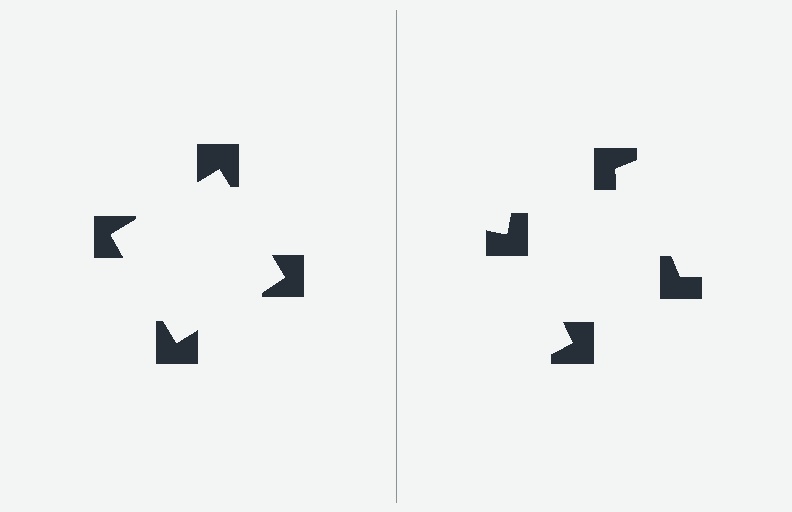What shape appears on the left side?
An illusory square.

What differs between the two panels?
The notched squares are positioned identically on both sides; only the wedge orientations differ. On the left they align to a square; on the right they are misaligned.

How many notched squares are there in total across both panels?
8 — 4 on each side.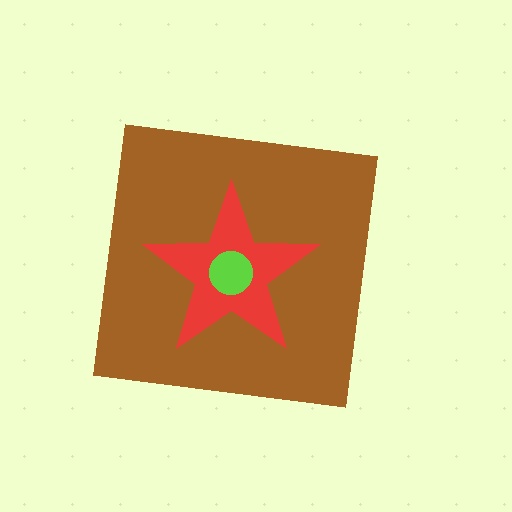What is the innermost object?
The lime circle.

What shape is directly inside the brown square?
The red star.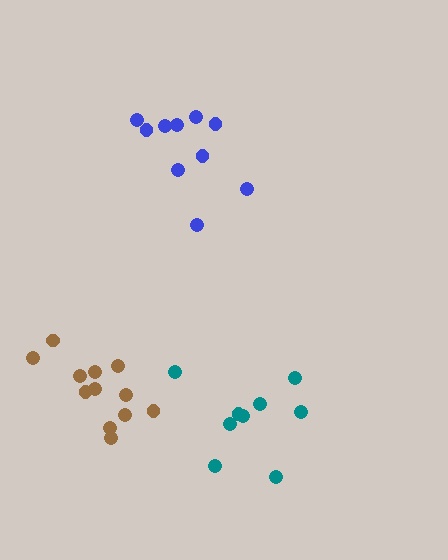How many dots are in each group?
Group 1: 9 dots, Group 2: 12 dots, Group 3: 10 dots (31 total).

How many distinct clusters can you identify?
There are 3 distinct clusters.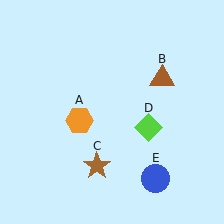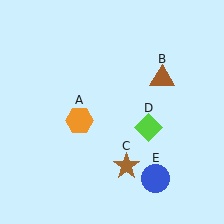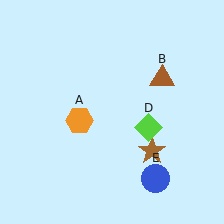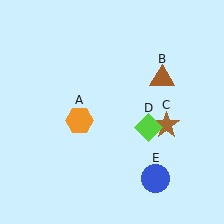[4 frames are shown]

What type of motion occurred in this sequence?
The brown star (object C) rotated counterclockwise around the center of the scene.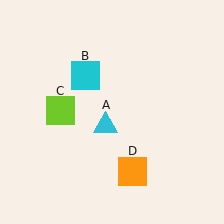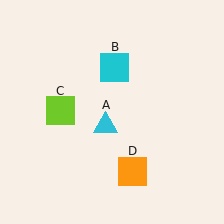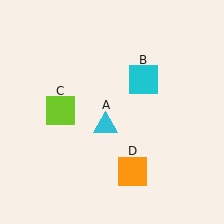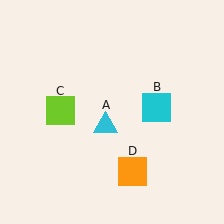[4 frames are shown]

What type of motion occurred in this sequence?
The cyan square (object B) rotated clockwise around the center of the scene.